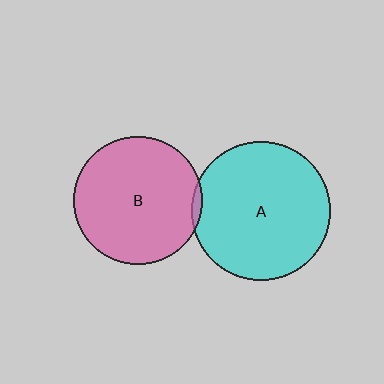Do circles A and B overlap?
Yes.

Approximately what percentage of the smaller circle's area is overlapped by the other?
Approximately 5%.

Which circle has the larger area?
Circle A (cyan).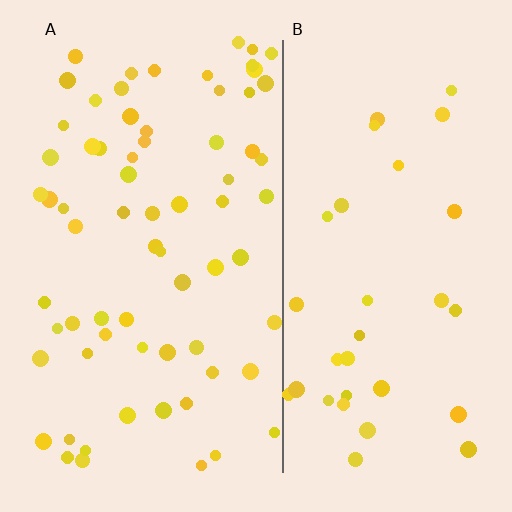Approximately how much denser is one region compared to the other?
Approximately 2.1× — region A over region B.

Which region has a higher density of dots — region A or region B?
A (the left).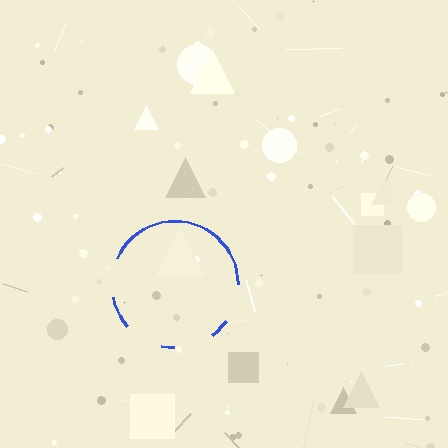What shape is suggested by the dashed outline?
The dashed outline suggests a circle.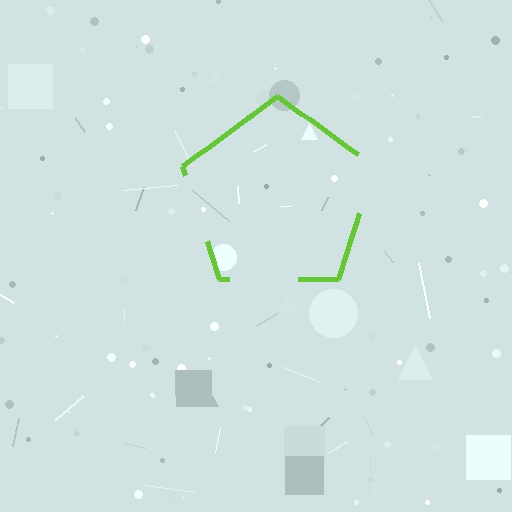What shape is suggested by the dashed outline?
The dashed outline suggests a pentagon.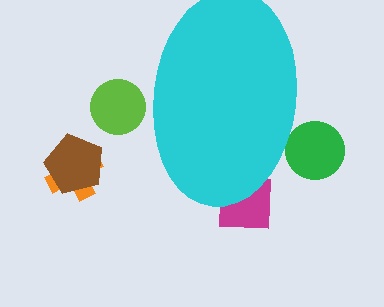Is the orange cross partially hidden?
No, the orange cross is fully visible.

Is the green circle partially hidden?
Yes, the green circle is partially hidden behind the cyan ellipse.